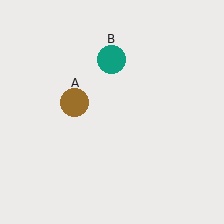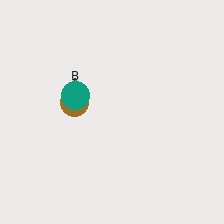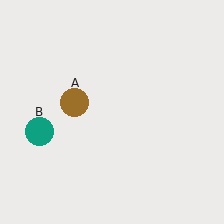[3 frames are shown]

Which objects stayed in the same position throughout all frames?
Brown circle (object A) remained stationary.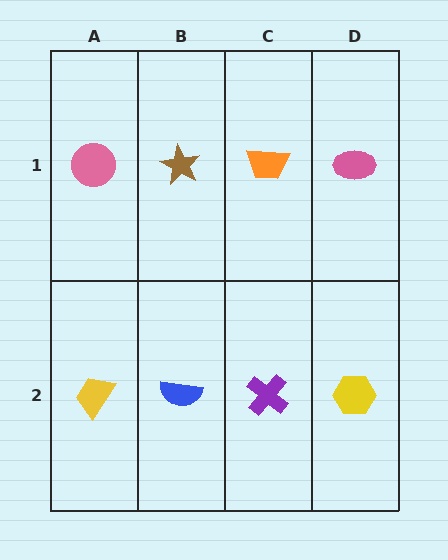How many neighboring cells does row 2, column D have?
2.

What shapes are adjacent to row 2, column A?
A pink circle (row 1, column A), a blue semicircle (row 2, column B).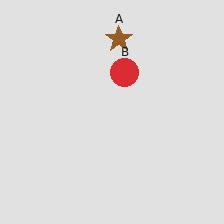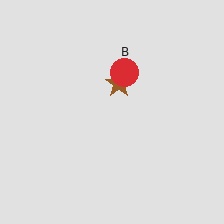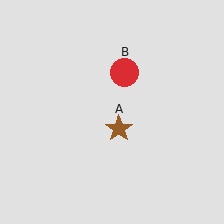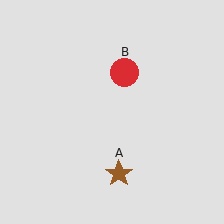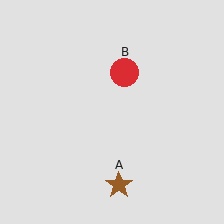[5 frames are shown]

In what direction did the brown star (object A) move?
The brown star (object A) moved down.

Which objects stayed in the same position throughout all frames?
Red circle (object B) remained stationary.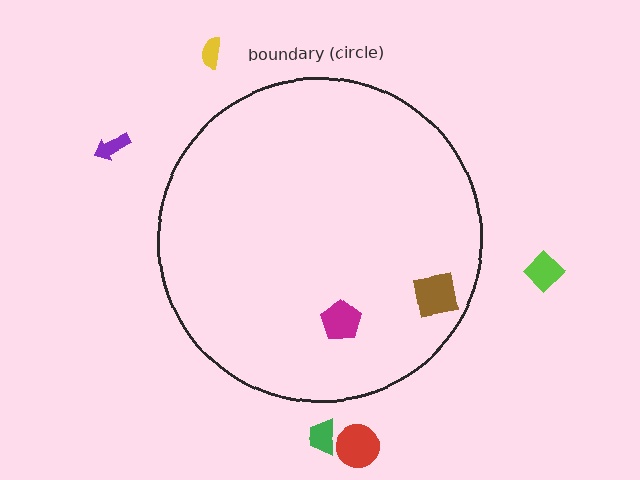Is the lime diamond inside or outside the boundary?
Outside.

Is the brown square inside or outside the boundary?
Inside.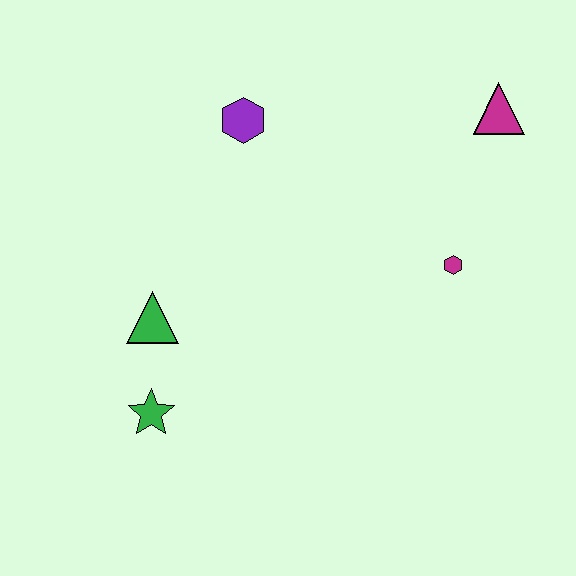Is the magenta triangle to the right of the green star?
Yes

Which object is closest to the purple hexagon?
The green triangle is closest to the purple hexagon.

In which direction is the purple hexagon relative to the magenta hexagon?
The purple hexagon is to the left of the magenta hexagon.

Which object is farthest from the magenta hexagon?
The green star is farthest from the magenta hexagon.